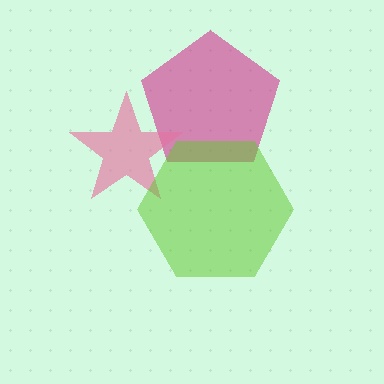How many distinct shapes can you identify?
There are 3 distinct shapes: a magenta pentagon, a pink star, a lime hexagon.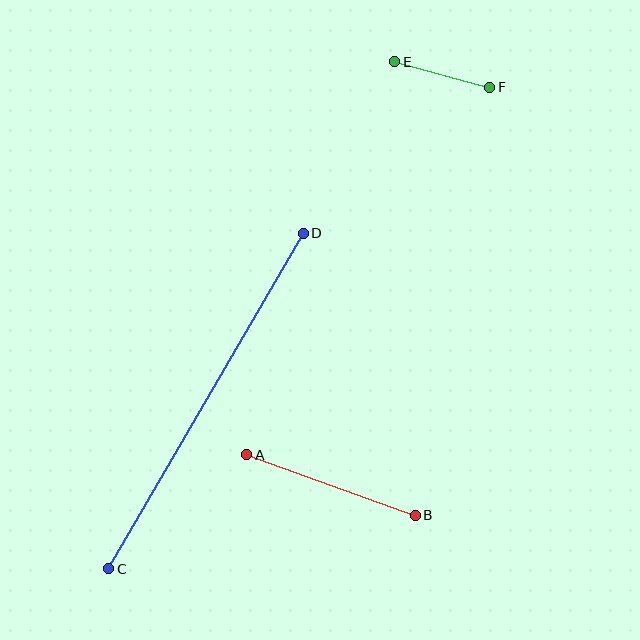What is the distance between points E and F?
The distance is approximately 99 pixels.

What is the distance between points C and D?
The distance is approximately 387 pixels.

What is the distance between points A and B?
The distance is approximately 179 pixels.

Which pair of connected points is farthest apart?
Points C and D are farthest apart.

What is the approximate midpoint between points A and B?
The midpoint is at approximately (331, 485) pixels.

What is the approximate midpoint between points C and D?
The midpoint is at approximately (206, 401) pixels.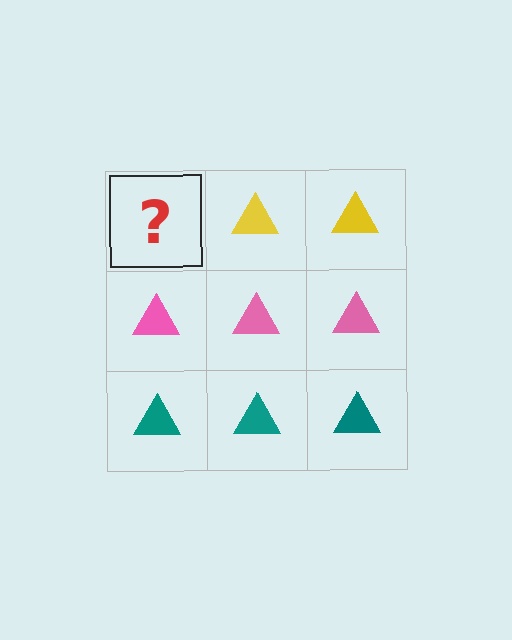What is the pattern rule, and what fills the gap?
The rule is that each row has a consistent color. The gap should be filled with a yellow triangle.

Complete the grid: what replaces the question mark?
The question mark should be replaced with a yellow triangle.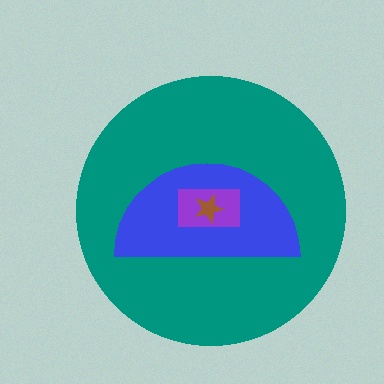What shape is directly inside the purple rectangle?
The brown star.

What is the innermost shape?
The brown star.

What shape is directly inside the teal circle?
The blue semicircle.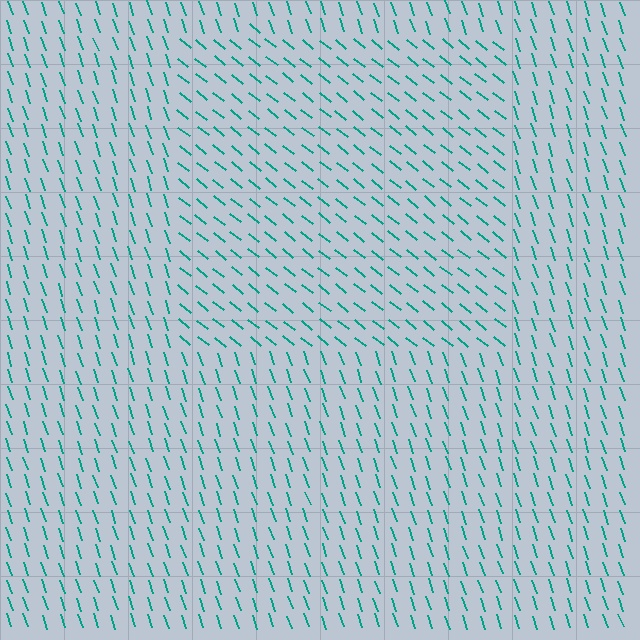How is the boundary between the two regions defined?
The boundary is defined purely by a change in line orientation (approximately 33 degrees difference). All lines are the same color and thickness.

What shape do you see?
I see a rectangle.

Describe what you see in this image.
The image is filled with small teal line segments. A rectangle region in the image has lines oriented differently from the surrounding lines, creating a visible texture boundary.